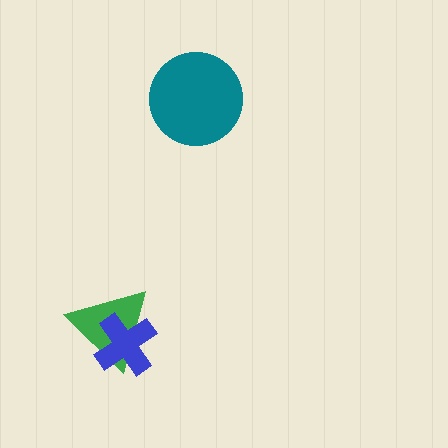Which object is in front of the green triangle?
The blue cross is in front of the green triangle.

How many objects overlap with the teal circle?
0 objects overlap with the teal circle.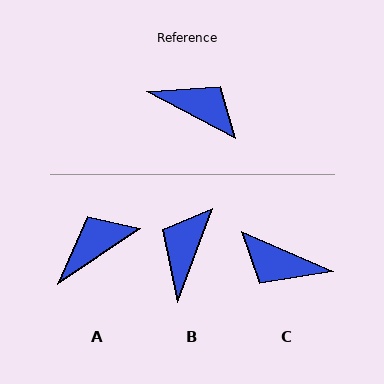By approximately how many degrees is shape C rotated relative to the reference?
Approximately 176 degrees clockwise.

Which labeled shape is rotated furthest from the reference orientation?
C, about 176 degrees away.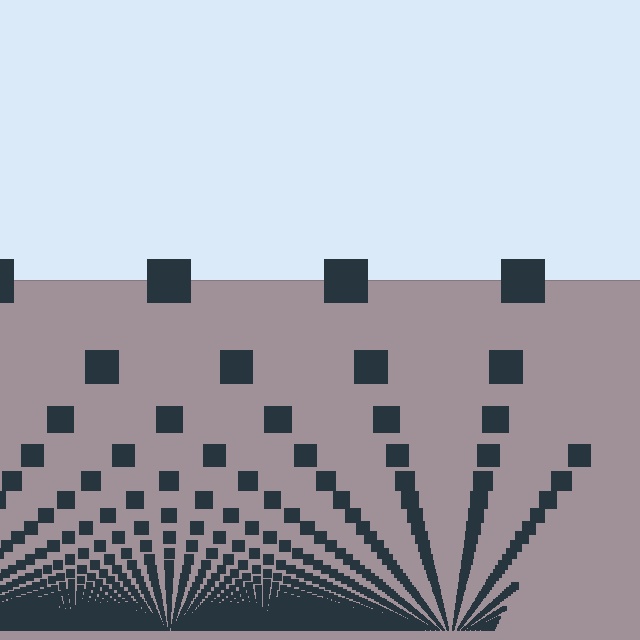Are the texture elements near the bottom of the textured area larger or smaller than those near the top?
Smaller. The gradient is inverted — elements near the bottom are smaller and denser.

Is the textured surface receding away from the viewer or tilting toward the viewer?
The surface appears to tilt toward the viewer. Texture elements get larger and sparser toward the top.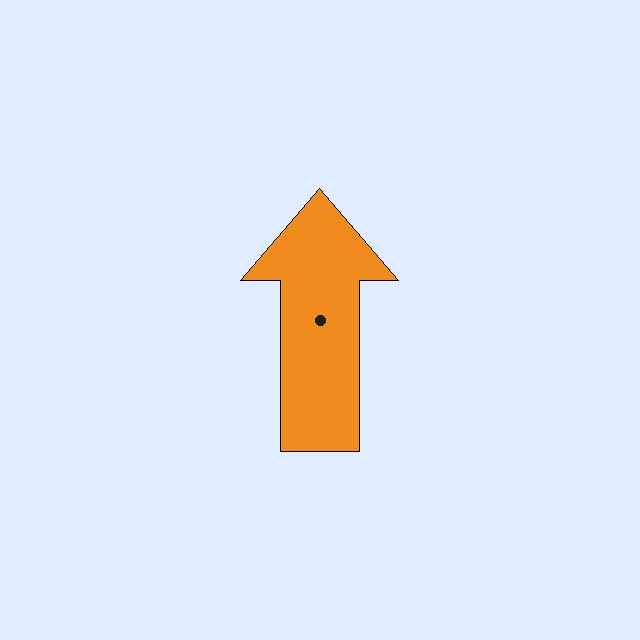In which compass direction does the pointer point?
North.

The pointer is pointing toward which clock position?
Roughly 12 o'clock.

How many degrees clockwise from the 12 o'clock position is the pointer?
Approximately 360 degrees.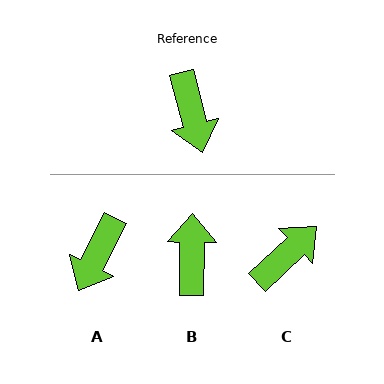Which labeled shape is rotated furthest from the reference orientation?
B, about 165 degrees away.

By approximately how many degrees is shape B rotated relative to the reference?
Approximately 165 degrees counter-clockwise.